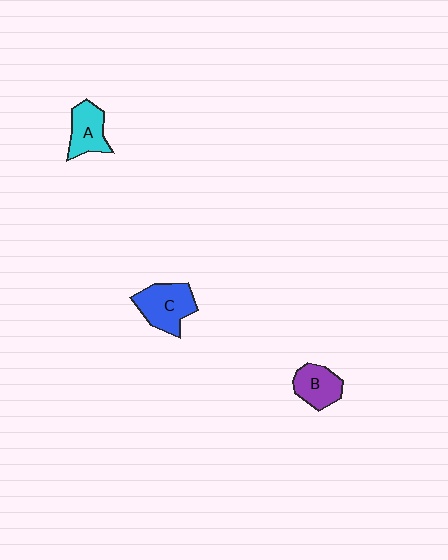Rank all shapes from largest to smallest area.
From largest to smallest: C (blue), A (cyan), B (purple).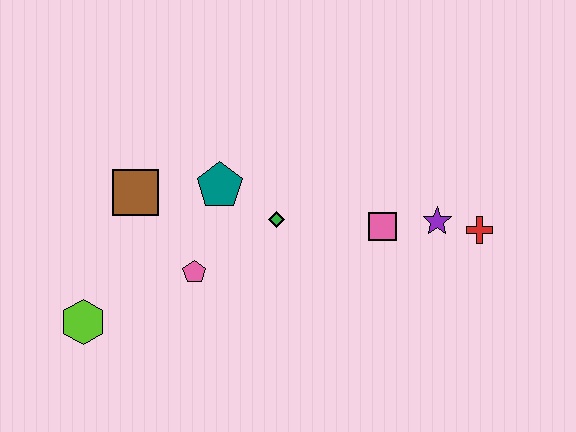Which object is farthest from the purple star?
The lime hexagon is farthest from the purple star.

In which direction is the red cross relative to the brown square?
The red cross is to the right of the brown square.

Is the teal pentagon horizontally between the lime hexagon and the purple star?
Yes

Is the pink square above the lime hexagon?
Yes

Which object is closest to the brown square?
The teal pentagon is closest to the brown square.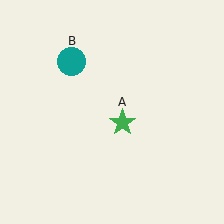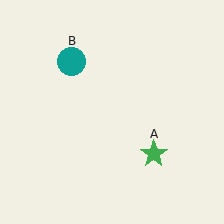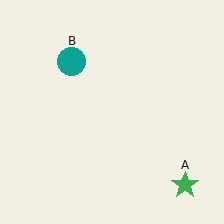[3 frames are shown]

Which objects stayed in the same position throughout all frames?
Teal circle (object B) remained stationary.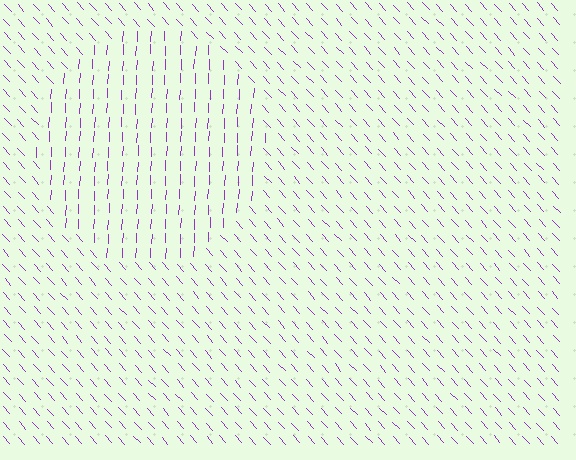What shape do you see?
I see a circle.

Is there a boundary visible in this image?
Yes, there is a texture boundary formed by a change in line orientation.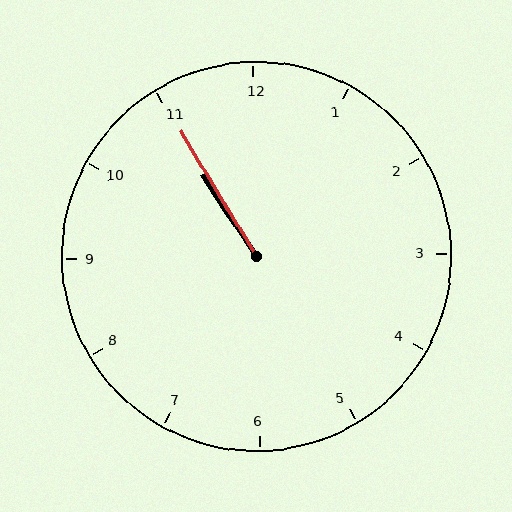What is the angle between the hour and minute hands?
Approximately 2 degrees.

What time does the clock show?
10:55.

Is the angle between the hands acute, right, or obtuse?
It is acute.